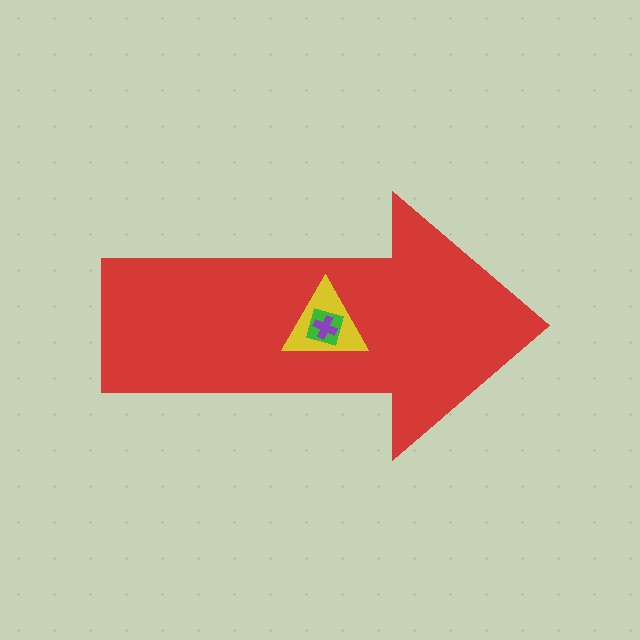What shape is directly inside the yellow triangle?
The green diamond.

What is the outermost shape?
The red arrow.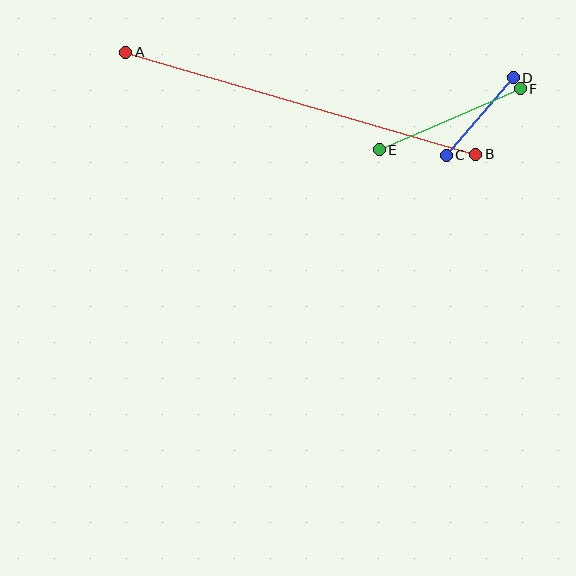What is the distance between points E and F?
The distance is approximately 154 pixels.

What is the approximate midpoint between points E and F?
The midpoint is at approximately (450, 119) pixels.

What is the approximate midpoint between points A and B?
The midpoint is at approximately (301, 103) pixels.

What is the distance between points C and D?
The distance is approximately 102 pixels.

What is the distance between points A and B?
The distance is approximately 364 pixels.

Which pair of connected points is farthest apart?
Points A and B are farthest apart.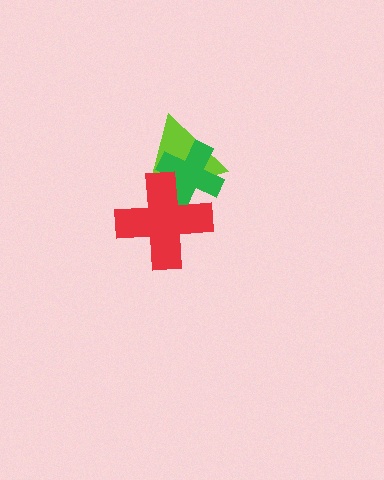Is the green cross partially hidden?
Yes, it is partially covered by another shape.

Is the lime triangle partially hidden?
Yes, it is partially covered by another shape.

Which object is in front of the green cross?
The red cross is in front of the green cross.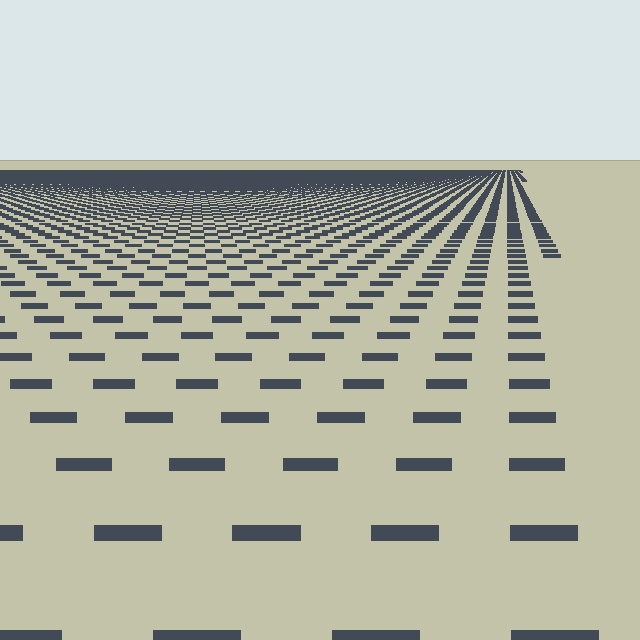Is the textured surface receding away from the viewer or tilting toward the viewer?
The surface is receding away from the viewer. Texture elements get smaller and denser toward the top.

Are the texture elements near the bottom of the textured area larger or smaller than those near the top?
Larger. Near the bottom, elements are closer to the viewer and appear at a bigger on-screen size.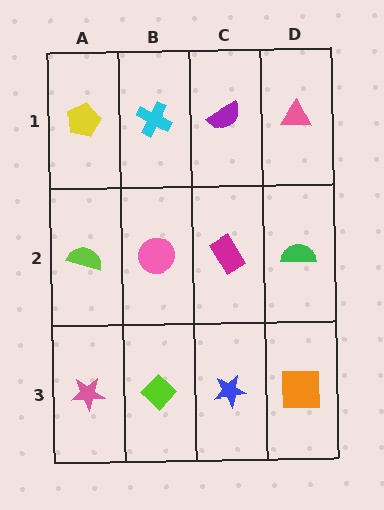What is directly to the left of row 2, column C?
A pink circle.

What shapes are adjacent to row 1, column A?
A lime semicircle (row 2, column A), a cyan cross (row 1, column B).